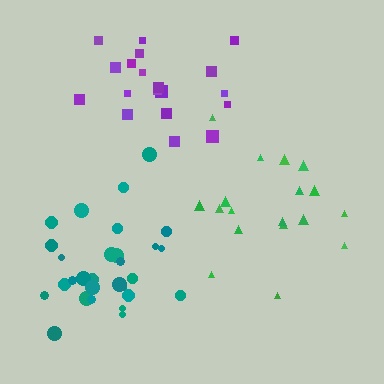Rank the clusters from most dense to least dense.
teal, purple, green.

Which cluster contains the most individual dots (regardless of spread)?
Teal (30).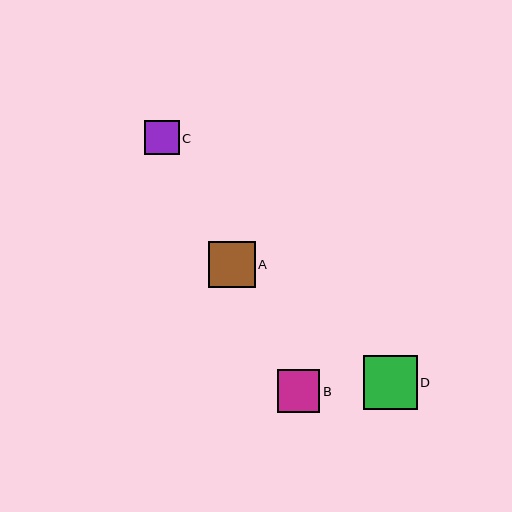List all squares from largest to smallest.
From largest to smallest: D, A, B, C.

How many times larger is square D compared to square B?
Square D is approximately 1.3 times the size of square B.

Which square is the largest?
Square D is the largest with a size of approximately 54 pixels.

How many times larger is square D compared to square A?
Square D is approximately 1.2 times the size of square A.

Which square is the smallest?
Square C is the smallest with a size of approximately 35 pixels.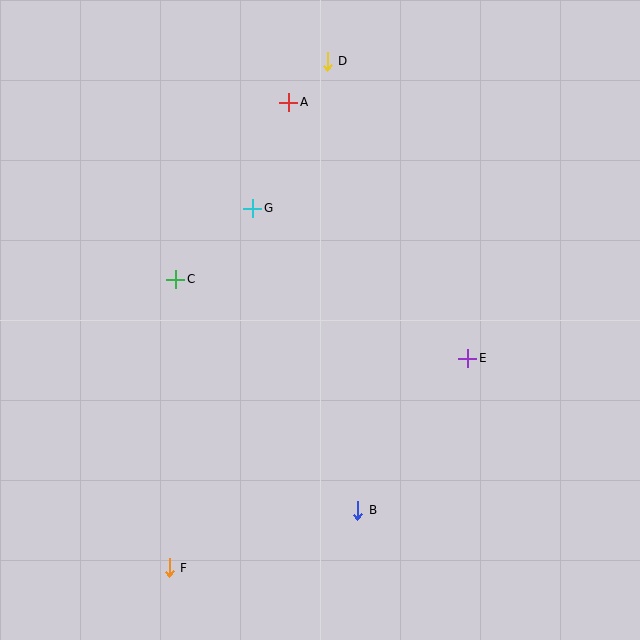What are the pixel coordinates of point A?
Point A is at (289, 102).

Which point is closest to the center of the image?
Point G at (253, 208) is closest to the center.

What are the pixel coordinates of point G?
Point G is at (253, 208).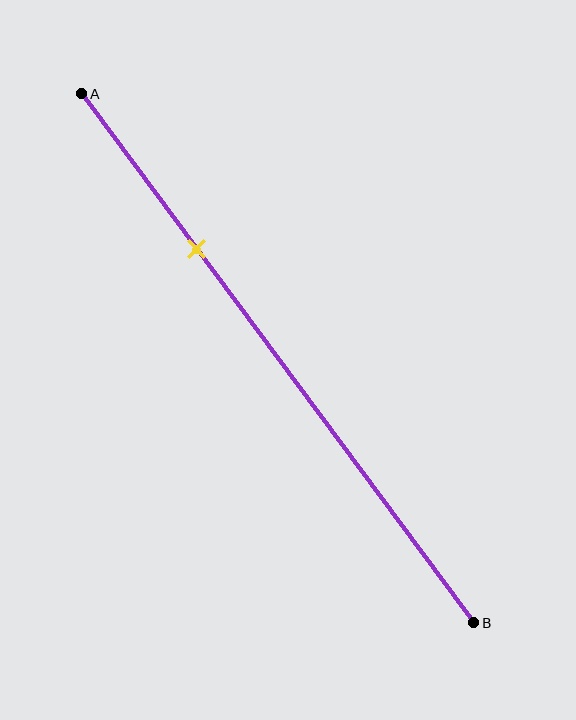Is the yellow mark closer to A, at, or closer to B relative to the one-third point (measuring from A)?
The yellow mark is closer to point A than the one-third point of segment AB.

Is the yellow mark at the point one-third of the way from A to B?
No, the mark is at about 30% from A, not at the 33% one-third point.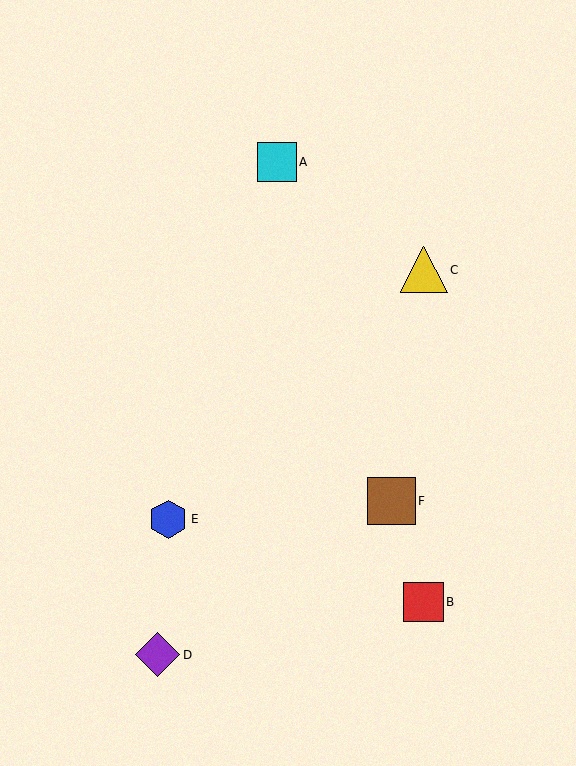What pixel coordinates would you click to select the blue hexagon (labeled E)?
Click at (168, 519) to select the blue hexagon E.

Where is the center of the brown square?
The center of the brown square is at (392, 501).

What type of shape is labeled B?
Shape B is a red square.